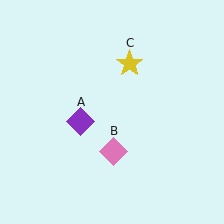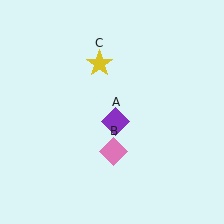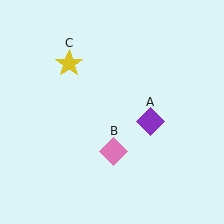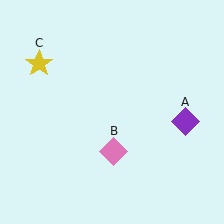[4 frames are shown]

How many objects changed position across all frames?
2 objects changed position: purple diamond (object A), yellow star (object C).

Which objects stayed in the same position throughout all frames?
Pink diamond (object B) remained stationary.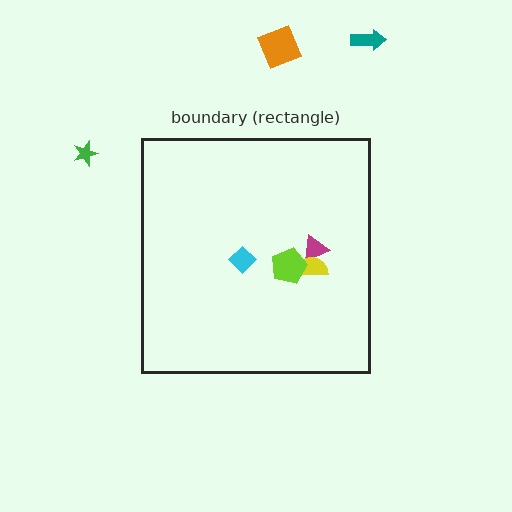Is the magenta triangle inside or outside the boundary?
Inside.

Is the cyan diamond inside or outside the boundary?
Inside.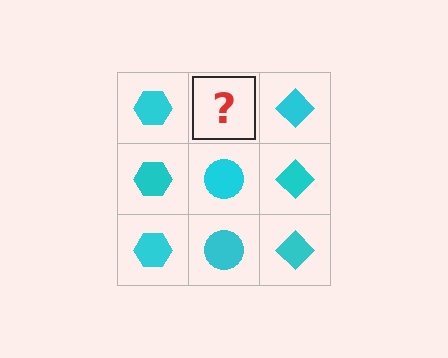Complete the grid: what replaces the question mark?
The question mark should be replaced with a cyan circle.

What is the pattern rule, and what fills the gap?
The rule is that each column has a consistent shape. The gap should be filled with a cyan circle.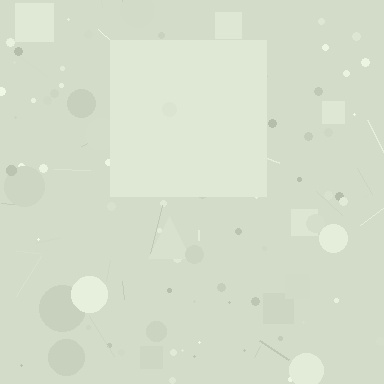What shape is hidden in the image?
A square is hidden in the image.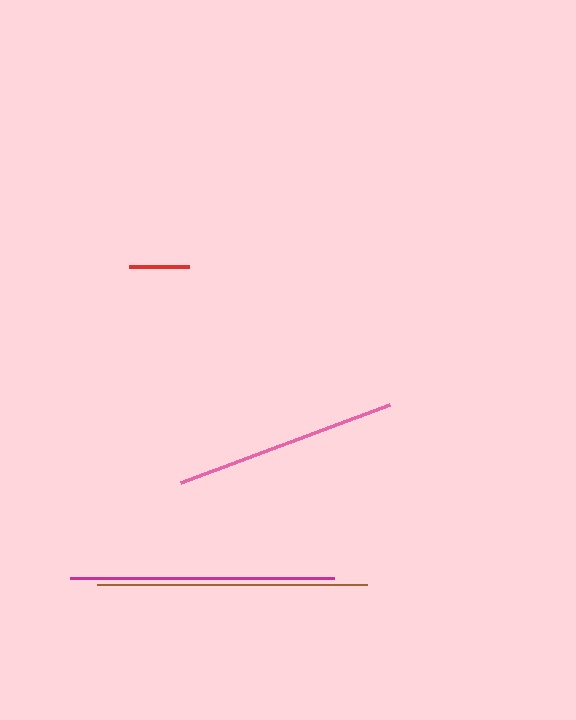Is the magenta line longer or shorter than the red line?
The magenta line is longer than the red line.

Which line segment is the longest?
The brown line is the longest at approximately 270 pixels.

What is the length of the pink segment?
The pink segment is approximately 223 pixels long.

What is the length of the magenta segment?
The magenta segment is approximately 264 pixels long.